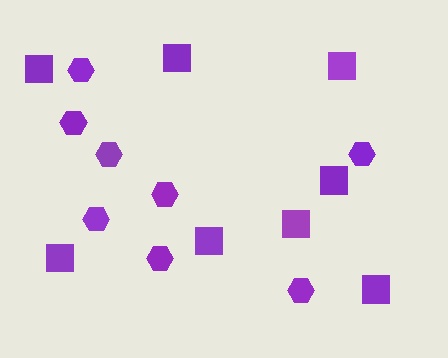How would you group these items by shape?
There are 2 groups: one group of hexagons (8) and one group of squares (8).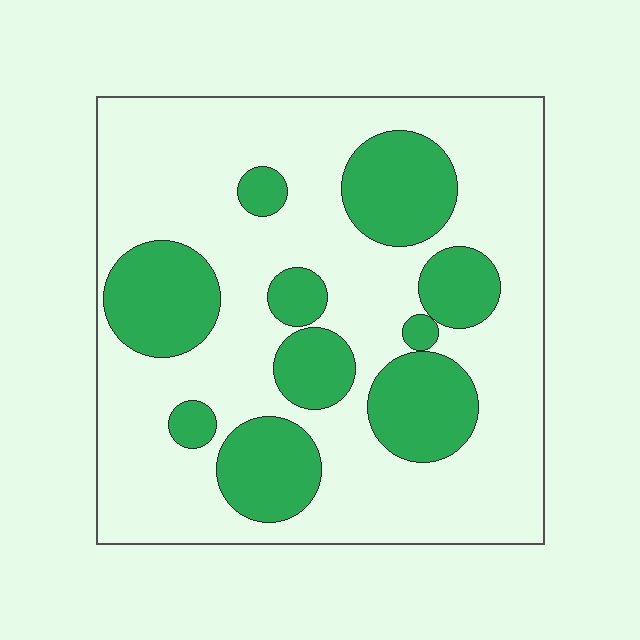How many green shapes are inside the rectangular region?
10.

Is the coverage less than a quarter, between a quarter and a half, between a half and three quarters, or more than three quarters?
Between a quarter and a half.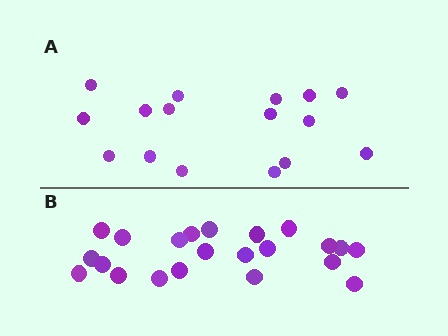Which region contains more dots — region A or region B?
Region B (the bottom region) has more dots.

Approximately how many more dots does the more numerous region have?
Region B has about 6 more dots than region A.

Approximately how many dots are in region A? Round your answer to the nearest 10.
About 20 dots. (The exact count is 16, which rounds to 20.)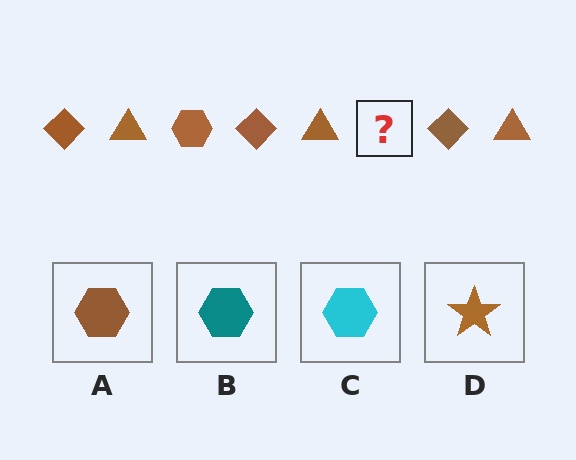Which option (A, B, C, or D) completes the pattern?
A.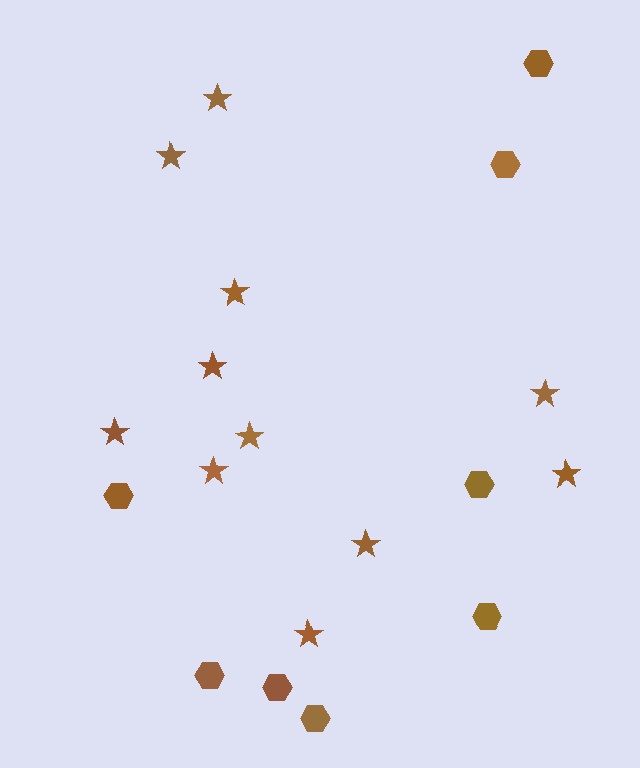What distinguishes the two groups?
There are 2 groups: one group of hexagons (8) and one group of stars (11).